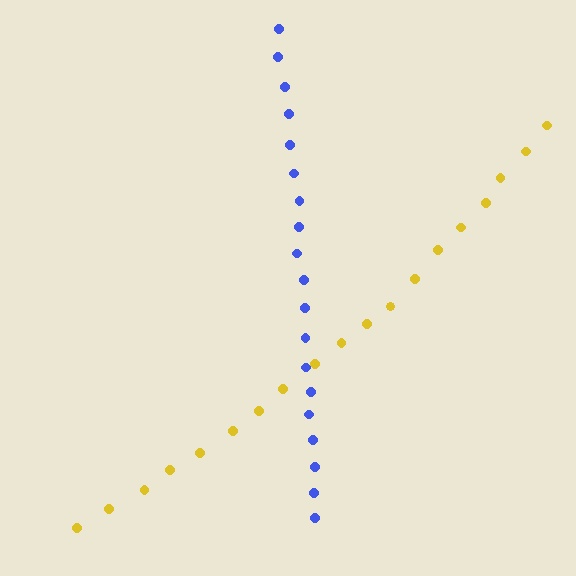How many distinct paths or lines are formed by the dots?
There are 2 distinct paths.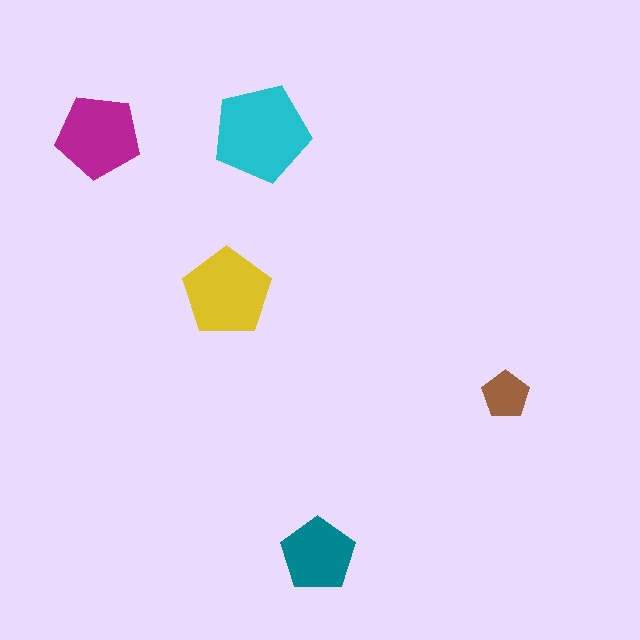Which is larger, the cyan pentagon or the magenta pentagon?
The cyan one.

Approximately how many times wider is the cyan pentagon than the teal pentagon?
About 1.5 times wider.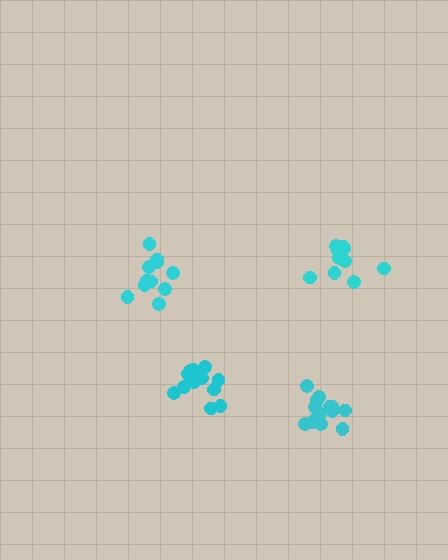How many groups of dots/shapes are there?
There are 4 groups.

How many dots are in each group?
Group 1: 11 dots, Group 2: 12 dots, Group 3: 11 dots, Group 4: 16 dots (50 total).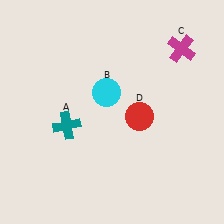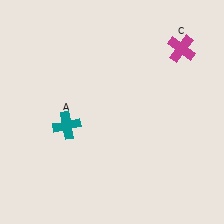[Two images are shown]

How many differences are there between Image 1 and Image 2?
There are 2 differences between the two images.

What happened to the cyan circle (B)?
The cyan circle (B) was removed in Image 2. It was in the top-left area of Image 1.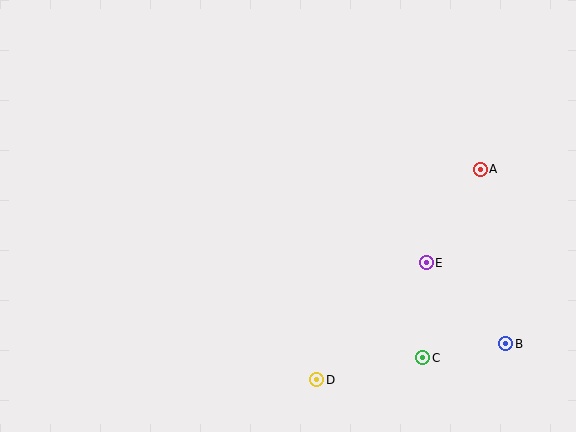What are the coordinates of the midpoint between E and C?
The midpoint between E and C is at (425, 310).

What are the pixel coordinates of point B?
Point B is at (506, 344).